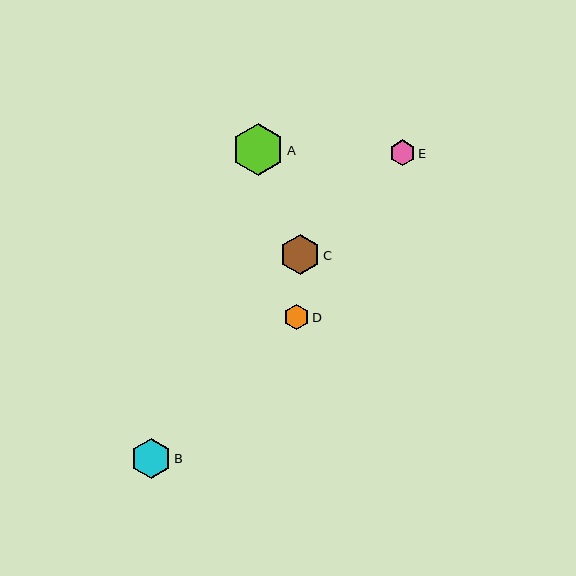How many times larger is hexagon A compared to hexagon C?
Hexagon A is approximately 1.3 times the size of hexagon C.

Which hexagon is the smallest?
Hexagon D is the smallest with a size of approximately 25 pixels.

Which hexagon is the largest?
Hexagon A is the largest with a size of approximately 52 pixels.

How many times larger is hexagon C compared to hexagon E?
Hexagon C is approximately 1.5 times the size of hexagon E.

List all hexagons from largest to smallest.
From largest to smallest: A, B, C, E, D.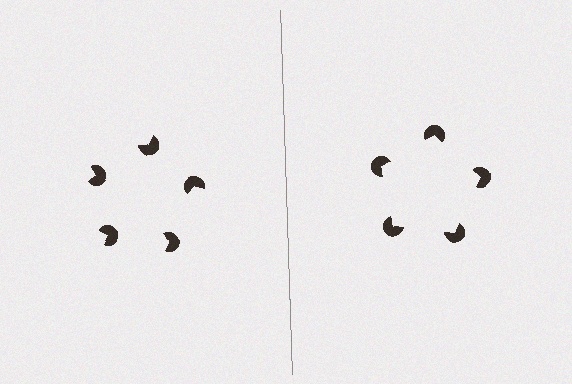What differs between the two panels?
The pac-man discs are positioned identically on both sides; only the wedge orientations differ. On the right they align to a pentagon; on the left they are misaligned.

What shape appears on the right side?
An illusory pentagon.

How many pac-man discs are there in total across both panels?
10 — 5 on each side.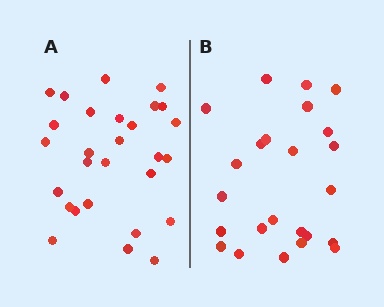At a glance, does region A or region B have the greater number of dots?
Region A (the left region) has more dots.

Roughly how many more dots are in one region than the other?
Region A has about 4 more dots than region B.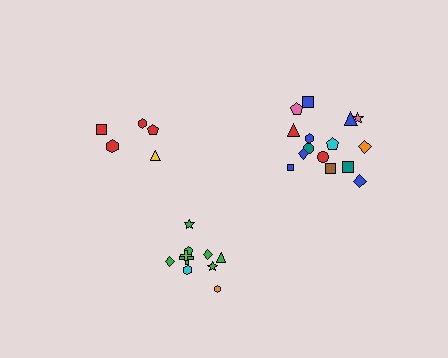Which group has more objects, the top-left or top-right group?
The top-right group.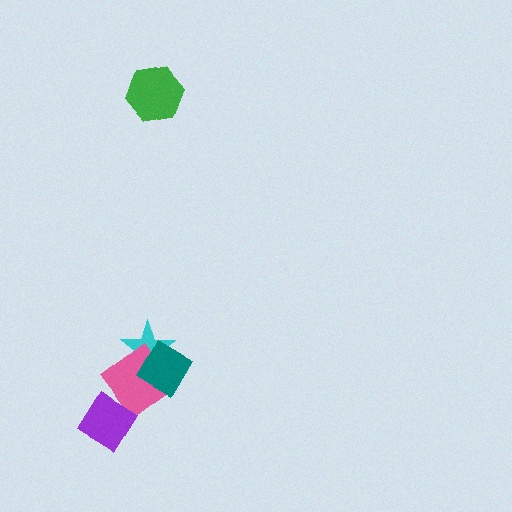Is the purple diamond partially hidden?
No, no other shape covers it.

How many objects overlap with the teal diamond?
2 objects overlap with the teal diamond.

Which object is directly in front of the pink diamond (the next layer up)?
The teal diamond is directly in front of the pink diamond.